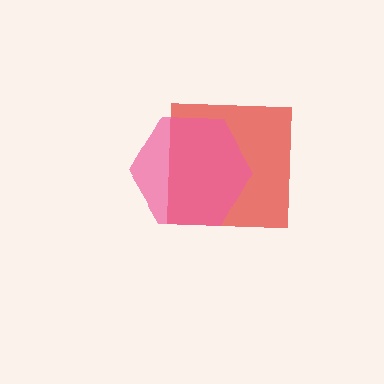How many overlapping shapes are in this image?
There are 2 overlapping shapes in the image.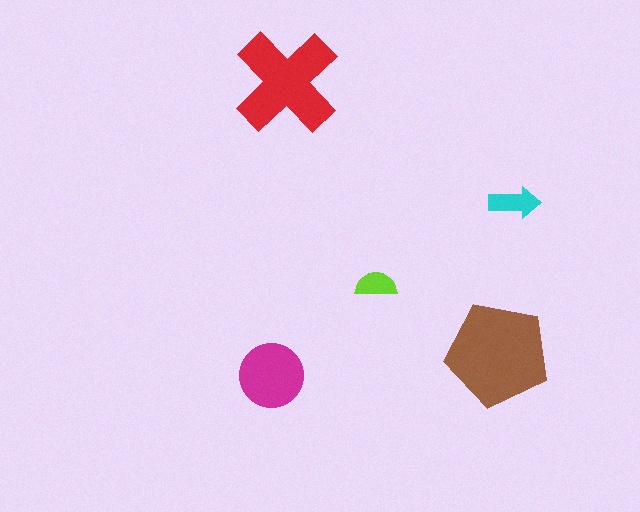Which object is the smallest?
The lime semicircle.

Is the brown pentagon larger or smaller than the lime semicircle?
Larger.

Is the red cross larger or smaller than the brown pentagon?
Smaller.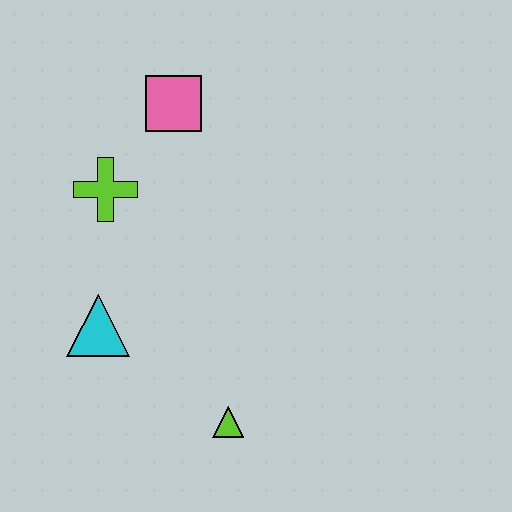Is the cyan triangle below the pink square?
Yes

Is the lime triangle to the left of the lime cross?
No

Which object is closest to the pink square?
The lime cross is closest to the pink square.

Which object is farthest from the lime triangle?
The pink square is farthest from the lime triangle.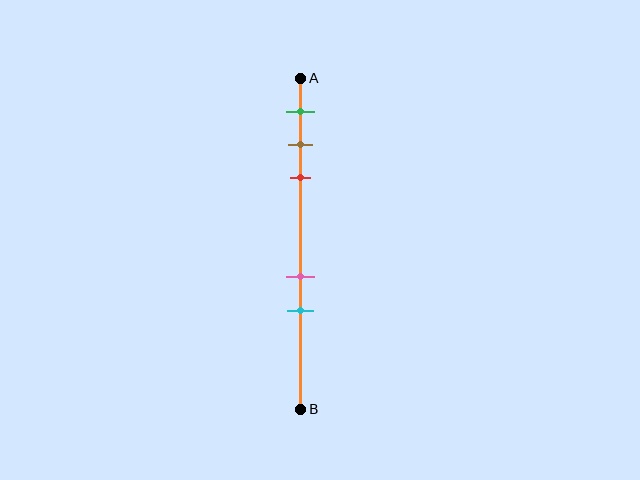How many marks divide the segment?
There are 5 marks dividing the segment.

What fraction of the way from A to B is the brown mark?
The brown mark is approximately 20% (0.2) of the way from A to B.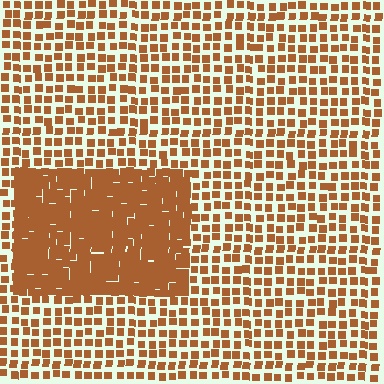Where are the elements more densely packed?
The elements are more densely packed inside the rectangle boundary.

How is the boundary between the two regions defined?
The boundary is defined by a change in element density (approximately 2.2x ratio). All elements are the same color, size, and shape.